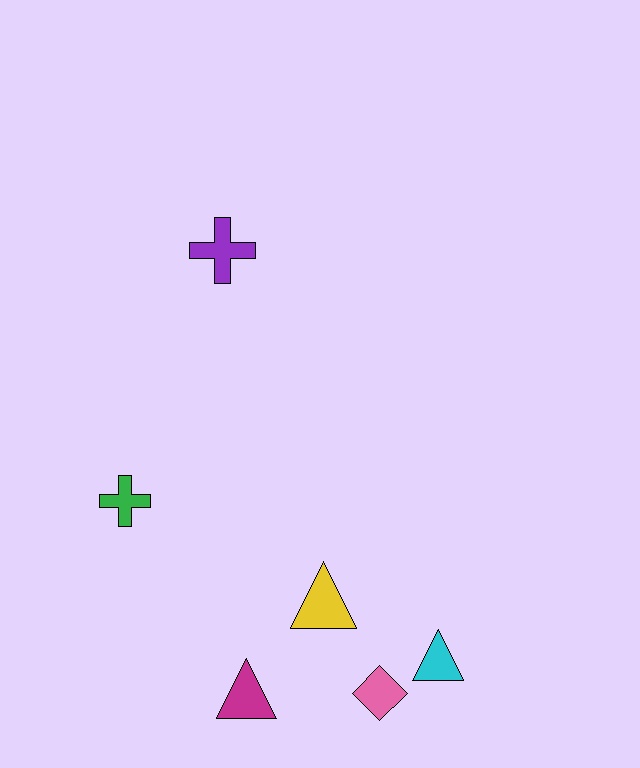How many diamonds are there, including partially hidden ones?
There is 1 diamond.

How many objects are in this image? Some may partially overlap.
There are 6 objects.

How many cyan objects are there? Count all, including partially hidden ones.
There is 1 cyan object.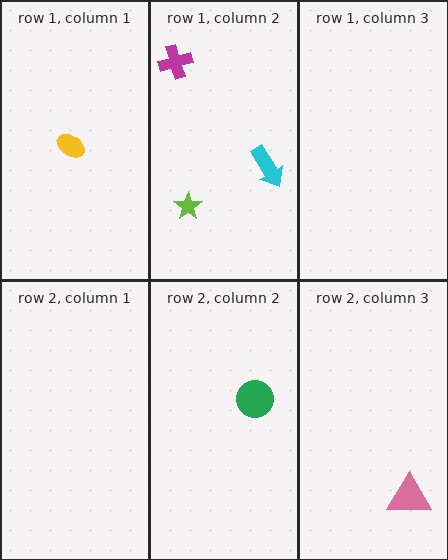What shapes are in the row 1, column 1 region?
The yellow ellipse.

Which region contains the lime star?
The row 1, column 2 region.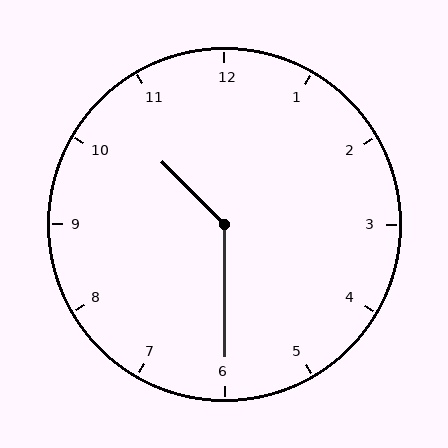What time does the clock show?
10:30.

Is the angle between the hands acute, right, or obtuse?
It is obtuse.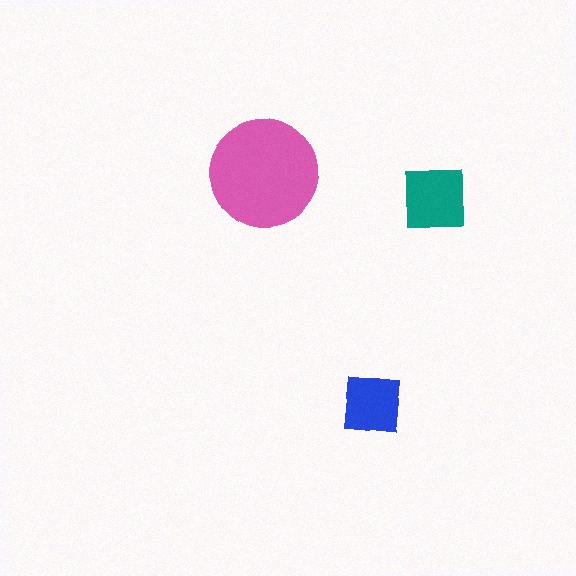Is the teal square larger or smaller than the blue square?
Larger.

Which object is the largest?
The pink circle.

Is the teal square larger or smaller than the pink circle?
Smaller.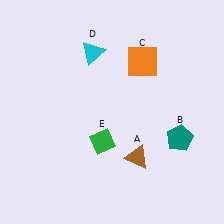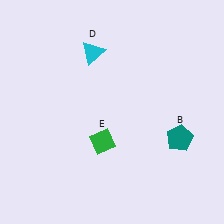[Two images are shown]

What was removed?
The brown triangle (A), the orange square (C) were removed in Image 2.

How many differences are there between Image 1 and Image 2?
There are 2 differences between the two images.